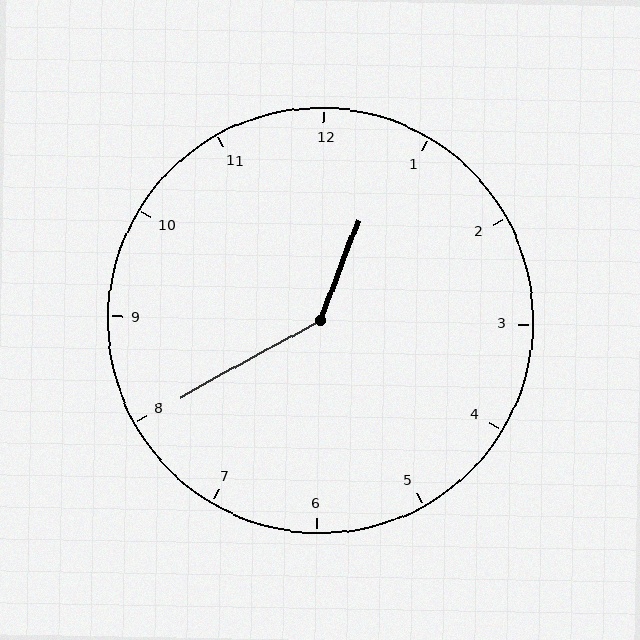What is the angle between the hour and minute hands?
Approximately 140 degrees.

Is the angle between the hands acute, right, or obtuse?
It is obtuse.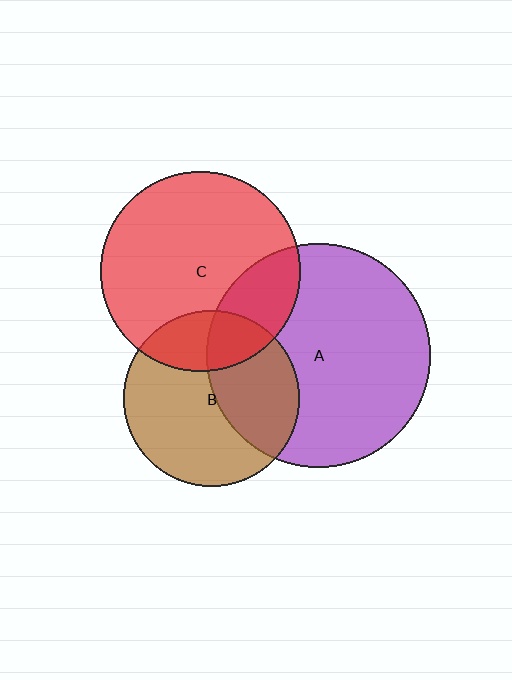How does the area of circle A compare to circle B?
Approximately 1.6 times.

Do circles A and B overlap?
Yes.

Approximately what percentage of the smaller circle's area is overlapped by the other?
Approximately 40%.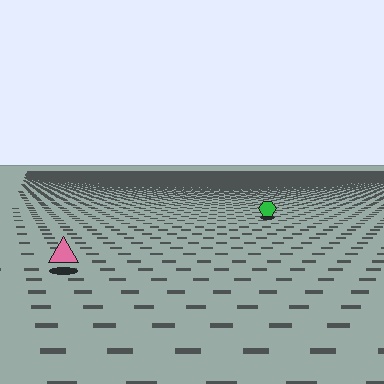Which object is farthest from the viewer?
The green hexagon is farthest from the viewer. It appears smaller and the ground texture around it is denser.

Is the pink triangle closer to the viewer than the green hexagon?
Yes. The pink triangle is closer — you can tell from the texture gradient: the ground texture is coarser near it.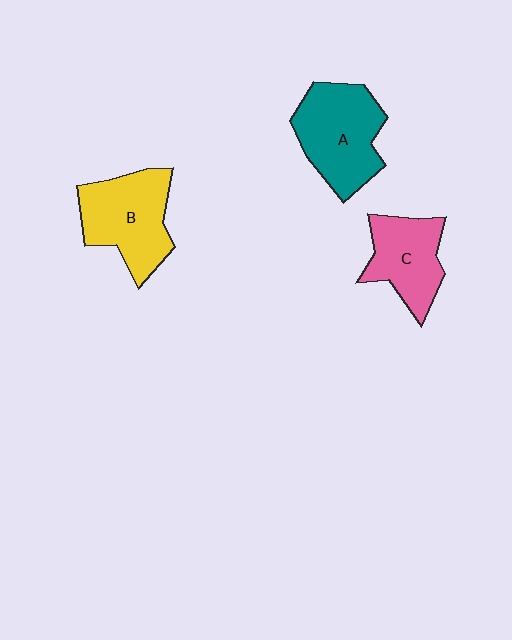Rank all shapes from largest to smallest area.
From largest to smallest: A (teal), B (yellow), C (pink).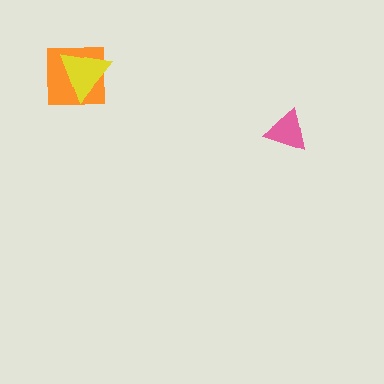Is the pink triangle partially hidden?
No, no other shape covers it.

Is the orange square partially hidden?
Yes, it is partially covered by another shape.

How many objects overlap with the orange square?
1 object overlaps with the orange square.